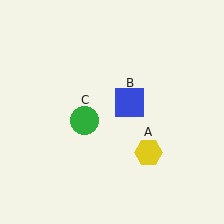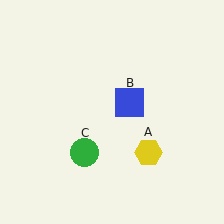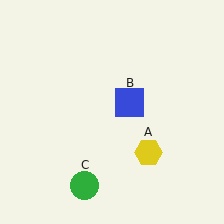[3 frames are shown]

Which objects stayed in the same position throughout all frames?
Yellow hexagon (object A) and blue square (object B) remained stationary.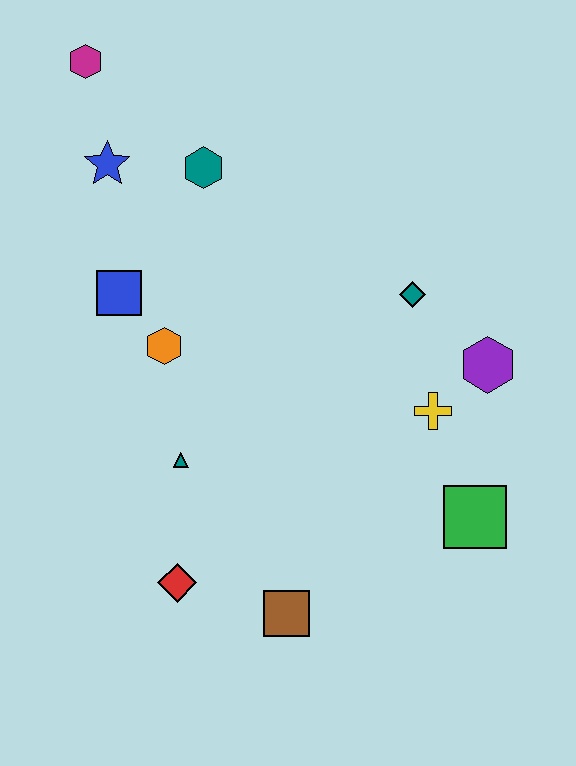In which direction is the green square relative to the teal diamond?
The green square is below the teal diamond.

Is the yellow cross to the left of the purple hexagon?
Yes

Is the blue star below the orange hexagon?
No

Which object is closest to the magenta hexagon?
The blue star is closest to the magenta hexagon.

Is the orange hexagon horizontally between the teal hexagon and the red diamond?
No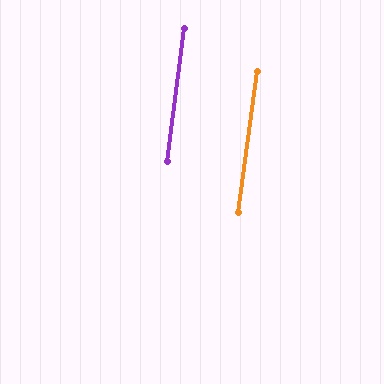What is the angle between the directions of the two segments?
Approximately 1 degree.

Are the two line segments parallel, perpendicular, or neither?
Parallel — their directions differ by only 0.8°.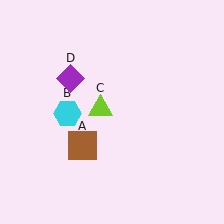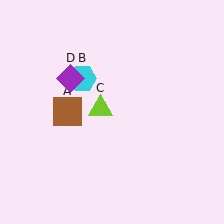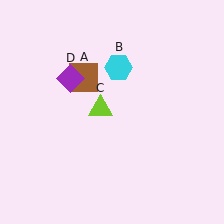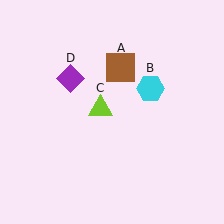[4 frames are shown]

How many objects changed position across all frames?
2 objects changed position: brown square (object A), cyan hexagon (object B).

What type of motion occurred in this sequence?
The brown square (object A), cyan hexagon (object B) rotated clockwise around the center of the scene.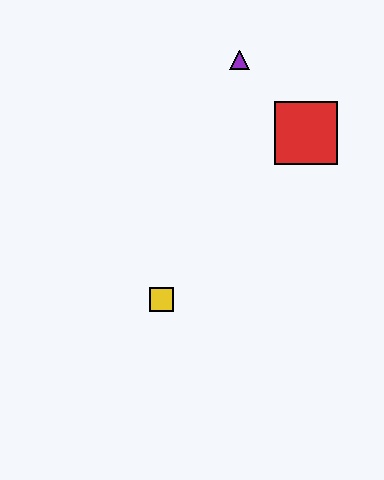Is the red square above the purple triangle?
No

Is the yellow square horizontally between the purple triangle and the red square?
No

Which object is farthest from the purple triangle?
The yellow square is farthest from the purple triangle.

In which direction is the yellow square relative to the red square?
The yellow square is below the red square.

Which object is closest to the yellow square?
The red square is closest to the yellow square.